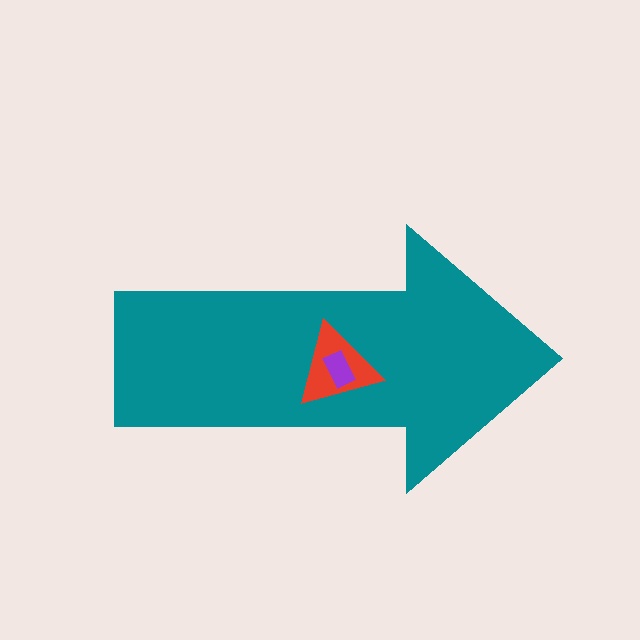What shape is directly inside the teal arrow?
The red triangle.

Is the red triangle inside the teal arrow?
Yes.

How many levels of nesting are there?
3.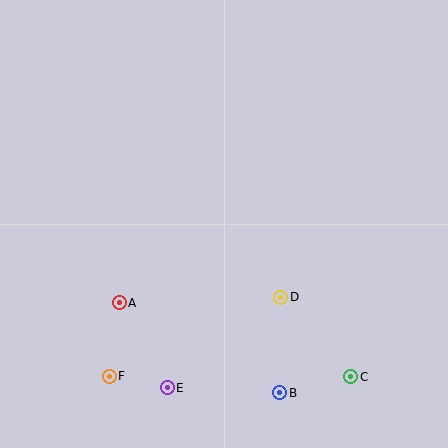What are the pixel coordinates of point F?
Point F is at (109, 376).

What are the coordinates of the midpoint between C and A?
The midpoint between C and A is at (235, 340).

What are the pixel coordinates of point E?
Point E is at (167, 388).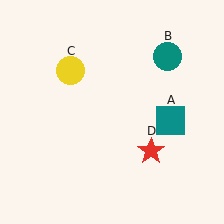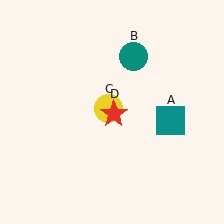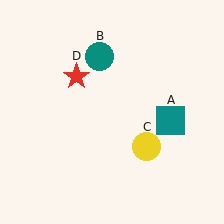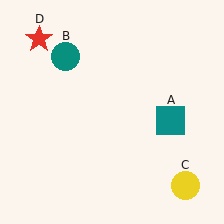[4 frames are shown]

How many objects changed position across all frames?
3 objects changed position: teal circle (object B), yellow circle (object C), red star (object D).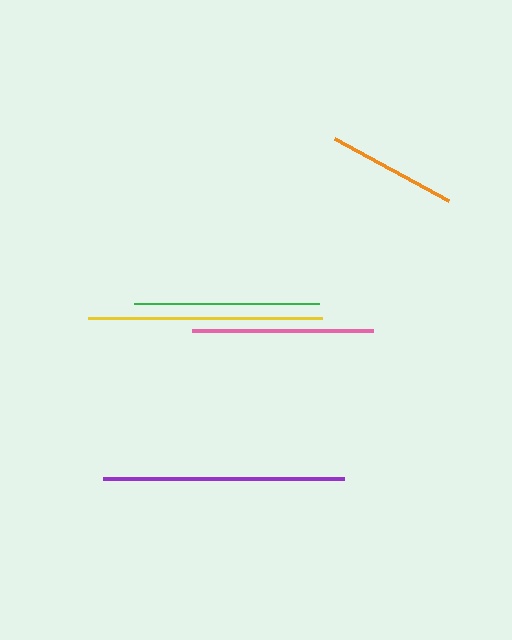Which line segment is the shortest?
The orange line is the shortest at approximately 129 pixels.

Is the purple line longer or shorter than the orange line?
The purple line is longer than the orange line.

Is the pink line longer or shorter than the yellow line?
The yellow line is longer than the pink line.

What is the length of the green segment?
The green segment is approximately 184 pixels long.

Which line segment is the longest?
The purple line is the longest at approximately 240 pixels.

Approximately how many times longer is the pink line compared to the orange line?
The pink line is approximately 1.4 times the length of the orange line.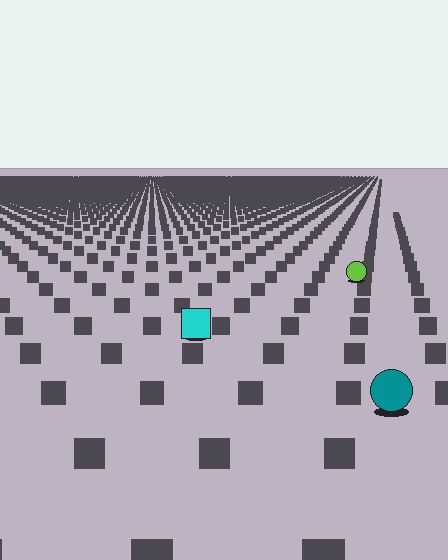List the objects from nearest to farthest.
From nearest to farthest: the teal circle, the cyan square, the lime circle.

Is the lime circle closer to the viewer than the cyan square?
No. The cyan square is closer — you can tell from the texture gradient: the ground texture is coarser near it.